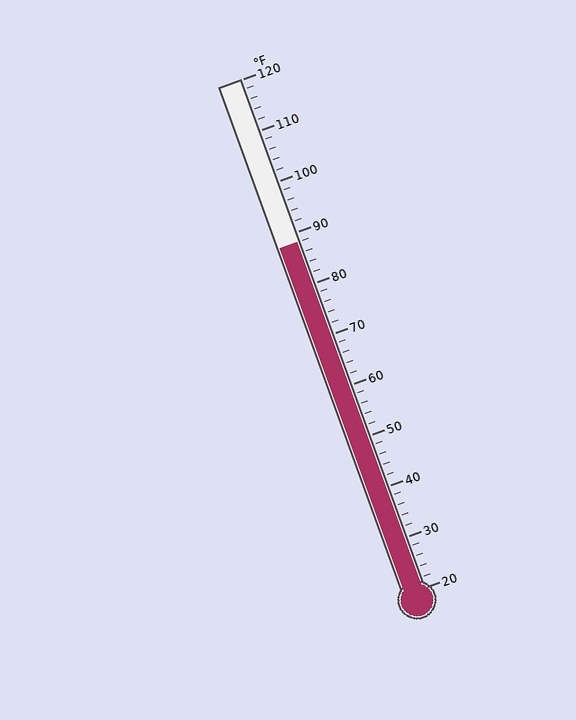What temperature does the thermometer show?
The thermometer shows approximately 88°F.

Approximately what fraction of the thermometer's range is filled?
The thermometer is filled to approximately 70% of its range.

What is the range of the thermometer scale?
The thermometer scale ranges from 20°F to 120°F.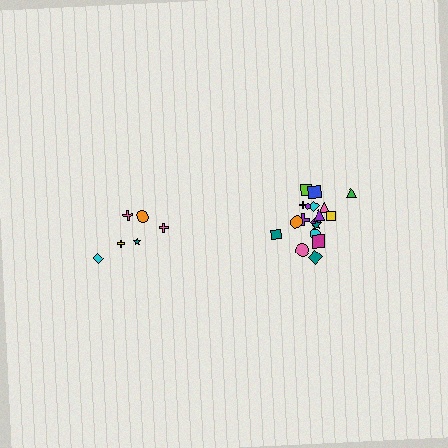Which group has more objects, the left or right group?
The right group.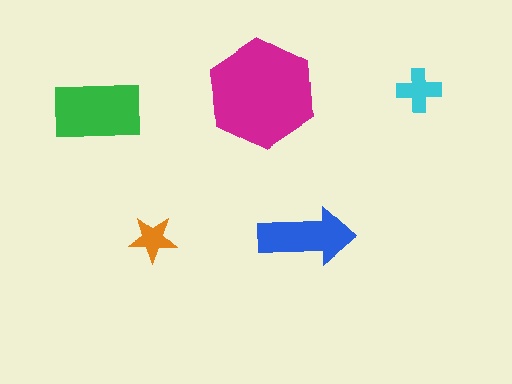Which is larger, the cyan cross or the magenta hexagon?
The magenta hexagon.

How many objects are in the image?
There are 5 objects in the image.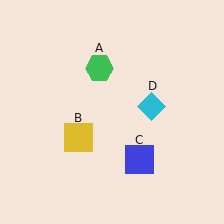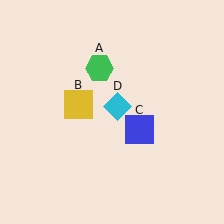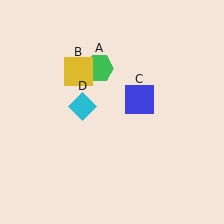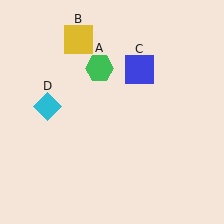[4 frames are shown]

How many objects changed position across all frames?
3 objects changed position: yellow square (object B), blue square (object C), cyan diamond (object D).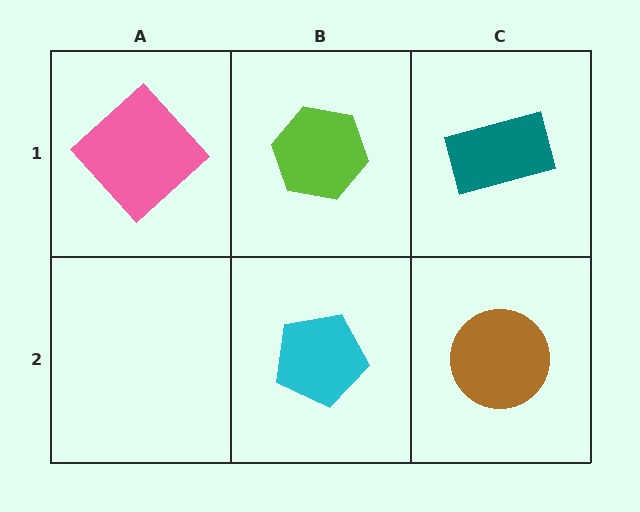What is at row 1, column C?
A teal rectangle.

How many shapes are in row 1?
3 shapes.